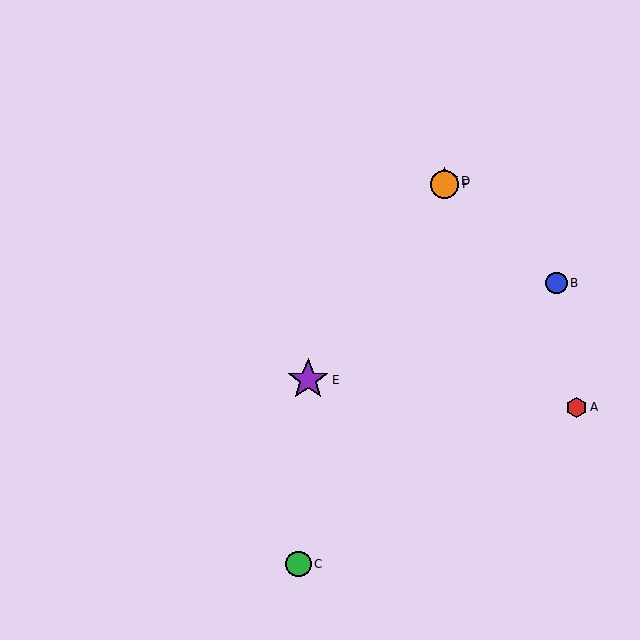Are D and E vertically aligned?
No, D is at x≈445 and E is at x≈308.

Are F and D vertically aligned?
Yes, both are at x≈445.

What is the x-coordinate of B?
Object B is at x≈556.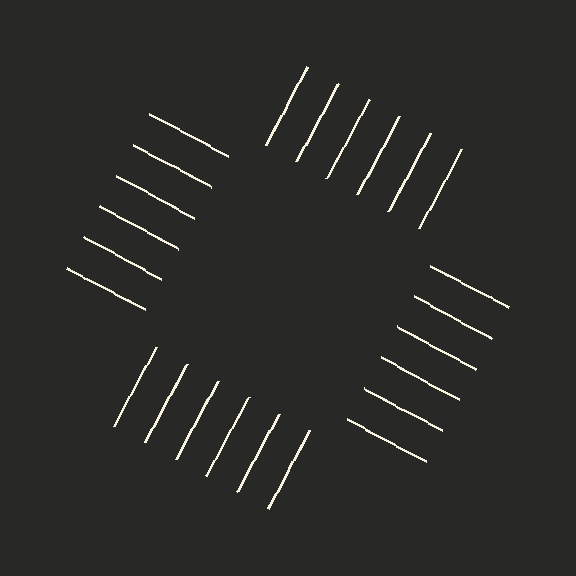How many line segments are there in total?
24 — 6 along each of the 4 edges.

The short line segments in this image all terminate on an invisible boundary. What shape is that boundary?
An illusory square — the line segments terminate on its edges but no continuous stroke is drawn.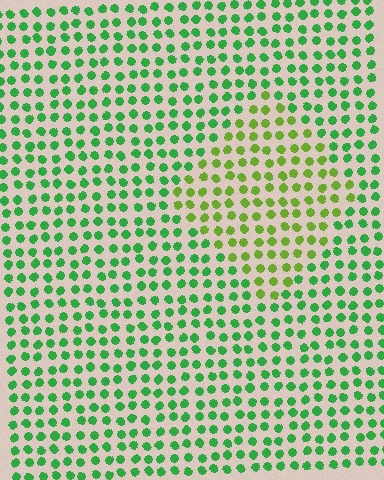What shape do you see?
I see a diamond.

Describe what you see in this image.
The image is filled with small green elements in a uniform arrangement. A diamond-shaped region is visible where the elements are tinted to a slightly different hue, forming a subtle color boundary.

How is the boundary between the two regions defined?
The boundary is defined purely by a slight shift in hue (about 39 degrees). Spacing, size, and orientation are identical on both sides.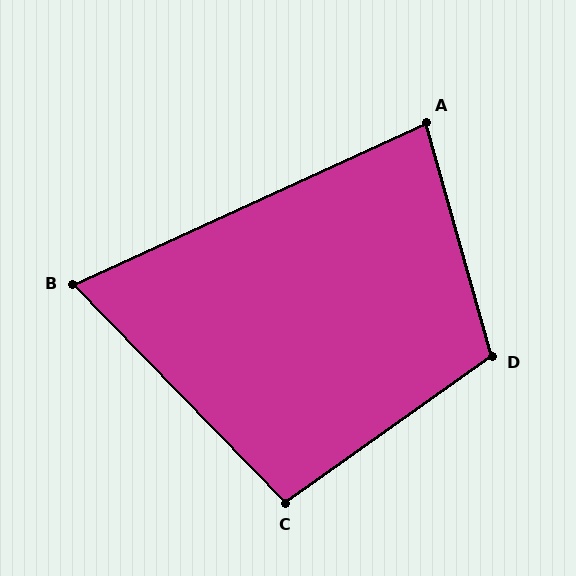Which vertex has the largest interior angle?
D, at approximately 110 degrees.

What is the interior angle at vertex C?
Approximately 99 degrees (obtuse).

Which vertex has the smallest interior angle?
B, at approximately 70 degrees.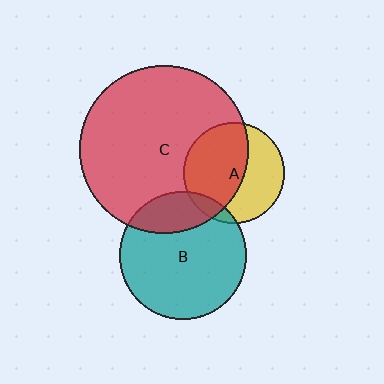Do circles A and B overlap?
Yes.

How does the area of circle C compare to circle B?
Approximately 1.7 times.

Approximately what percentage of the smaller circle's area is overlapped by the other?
Approximately 10%.